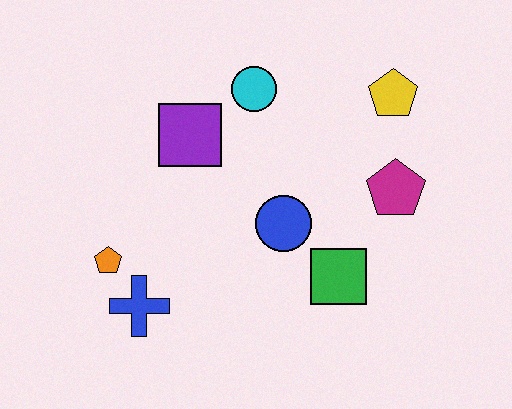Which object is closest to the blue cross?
The orange pentagon is closest to the blue cross.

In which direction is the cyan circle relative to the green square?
The cyan circle is above the green square.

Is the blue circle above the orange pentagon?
Yes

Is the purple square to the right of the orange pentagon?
Yes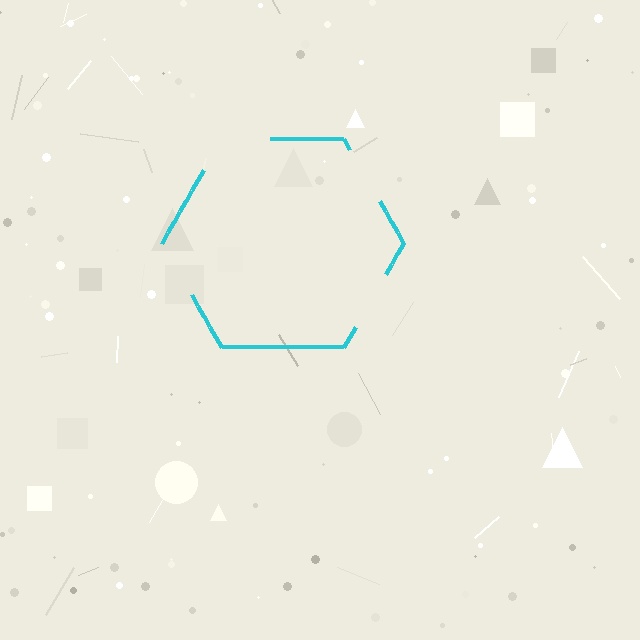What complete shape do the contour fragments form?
The contour fragments form a hexagon.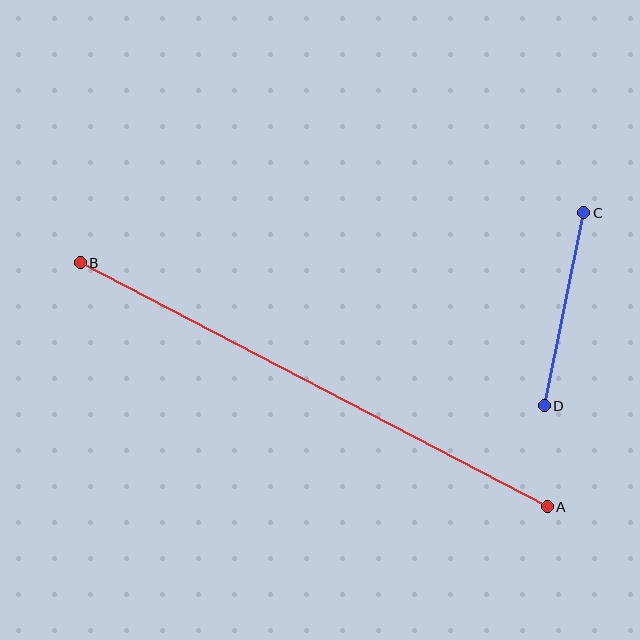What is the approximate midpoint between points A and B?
The midpoint is at approximately (314, 385) pixels.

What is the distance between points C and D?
The distance is approximately 197 pixels.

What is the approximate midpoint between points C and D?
The midpoint is at approximately (564, 309) pixels.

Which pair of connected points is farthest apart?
Points A and B are farthest apart.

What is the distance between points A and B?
The distance is approximately 527 pixels.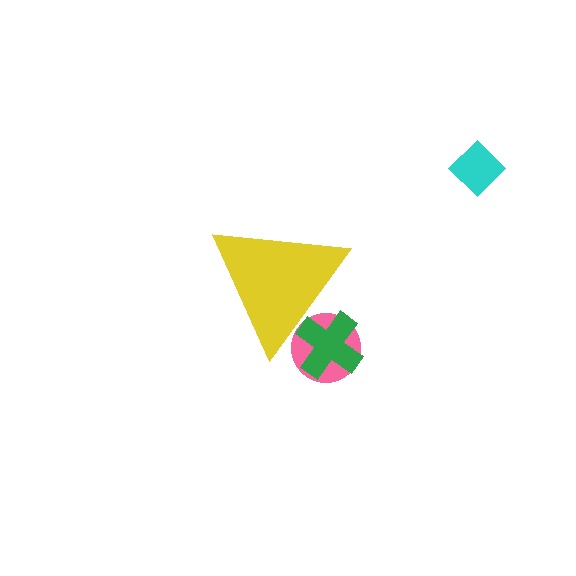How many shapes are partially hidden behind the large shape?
2 shapes are partially hidden.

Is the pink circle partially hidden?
Yes, the pink circle is partially hidden behind the yellow triangle.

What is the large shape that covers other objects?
A yellow triangle.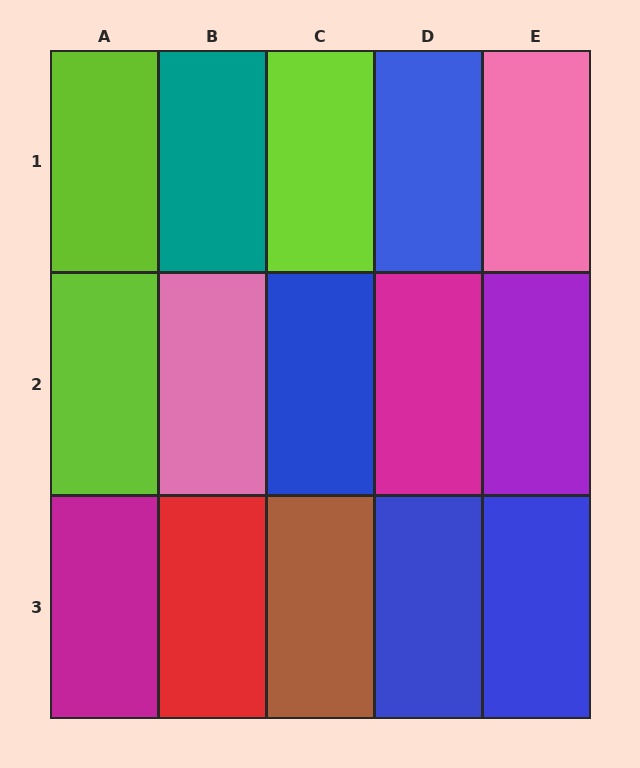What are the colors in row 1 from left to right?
Lime, teal, lime, blue, pink.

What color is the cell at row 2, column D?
Magenta.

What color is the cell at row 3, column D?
Blue.